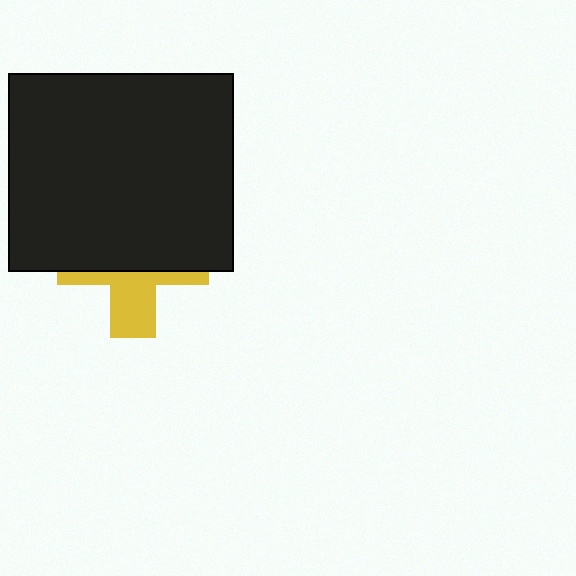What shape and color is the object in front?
The object in front is a black rectangle.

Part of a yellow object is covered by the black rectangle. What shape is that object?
It is a cross.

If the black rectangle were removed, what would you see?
You would see the complete yellow cross.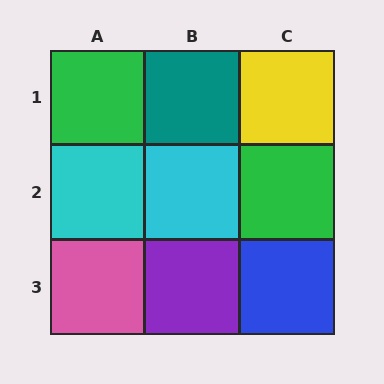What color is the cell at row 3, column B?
Purple.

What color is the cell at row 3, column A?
Pink.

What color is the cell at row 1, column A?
Green.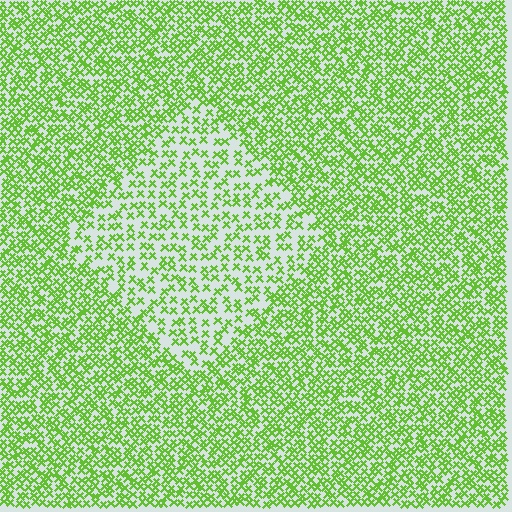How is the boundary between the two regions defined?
The boundary is defined by a change in element density (approximately 1.9x ratio). All elements are the same color, size, and shape.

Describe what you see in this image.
The image contains small lime elements arranged at two different densities. A diamond-shaped region is visible where the elements are less densely packed than the surrounding area.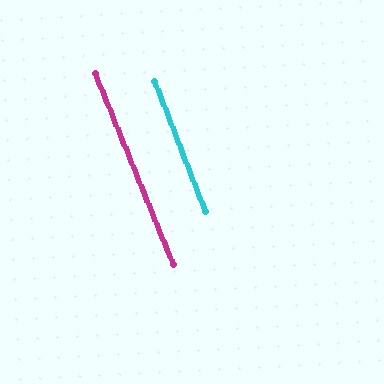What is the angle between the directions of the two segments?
Approximately 1 degree.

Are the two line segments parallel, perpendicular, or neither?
Parallel — their directions differ by only 1.0°.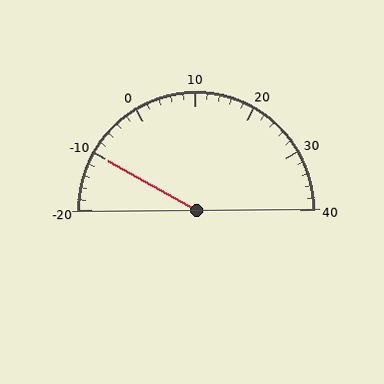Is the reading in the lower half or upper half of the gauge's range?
The reading is in the lower half of the range (-20 to 40).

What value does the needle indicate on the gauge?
The needle indicates approximately -10.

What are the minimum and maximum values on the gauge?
The gauge ranges from -20 to 40.